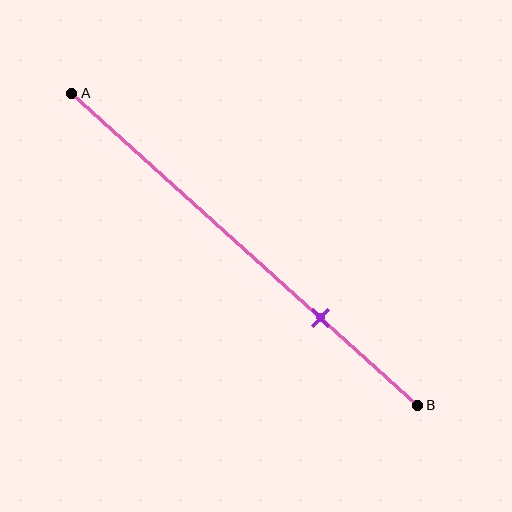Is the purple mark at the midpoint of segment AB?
No, the mark is at about 70% from A, not at the 50% midpoint.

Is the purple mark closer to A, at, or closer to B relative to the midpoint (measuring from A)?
The purple mark is closer to point B than the midpoint of segment AB.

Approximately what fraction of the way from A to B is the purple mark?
The purple mark is approximately 70% of the way from A to B.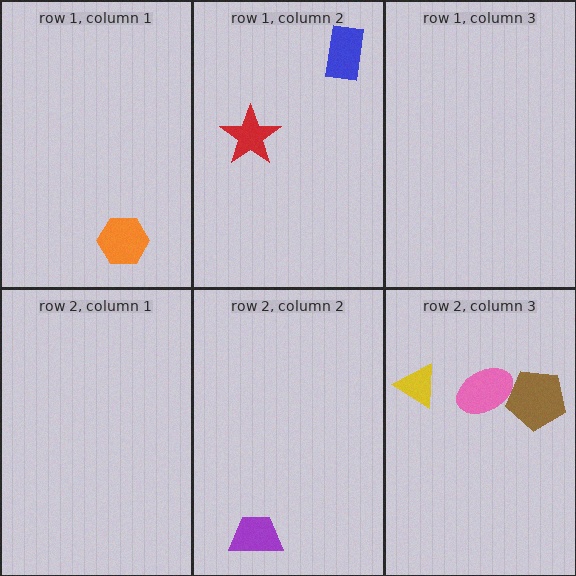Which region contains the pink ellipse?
The row 2, column 3 region.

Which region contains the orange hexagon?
The row 1, column 1 region.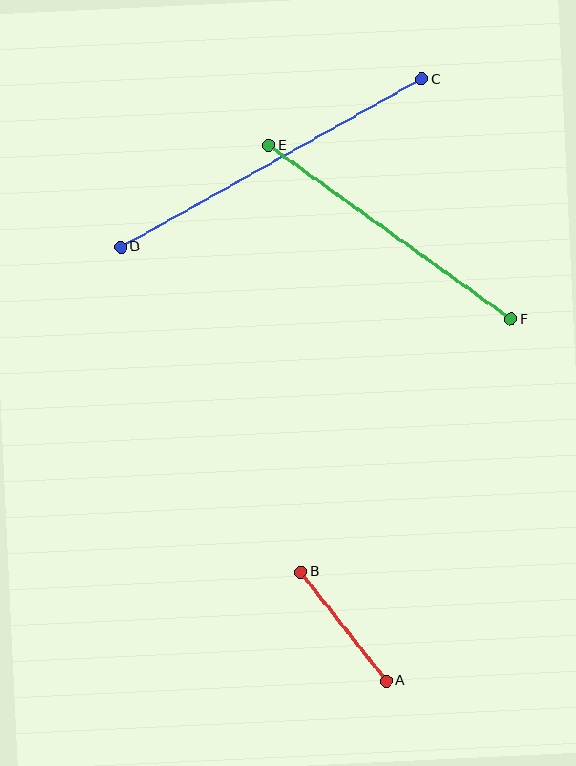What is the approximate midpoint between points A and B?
The midpoint is at approximately (344, 627) pixels.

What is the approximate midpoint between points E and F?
The midpoint is at approximately (390, 232) pixels.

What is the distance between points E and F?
The distance is approximately 298 pixels.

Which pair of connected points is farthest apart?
Points C and D are farthest apart.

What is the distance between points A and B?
The distance is approximately 139 pixels.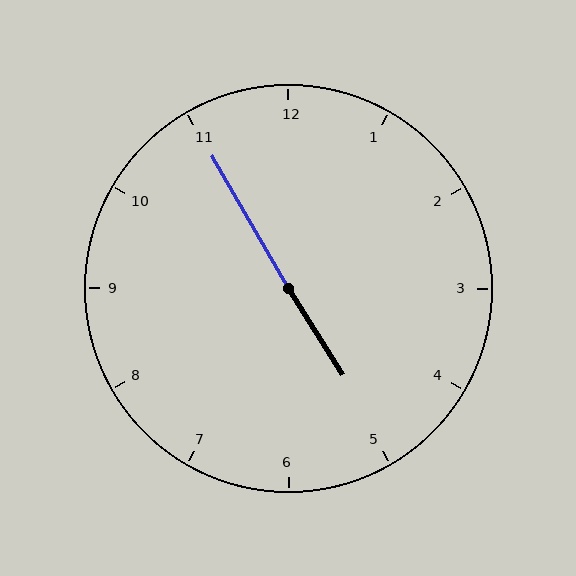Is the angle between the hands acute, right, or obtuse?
It is obtuse.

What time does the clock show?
4:55.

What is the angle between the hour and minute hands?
Approximately 178 degrees.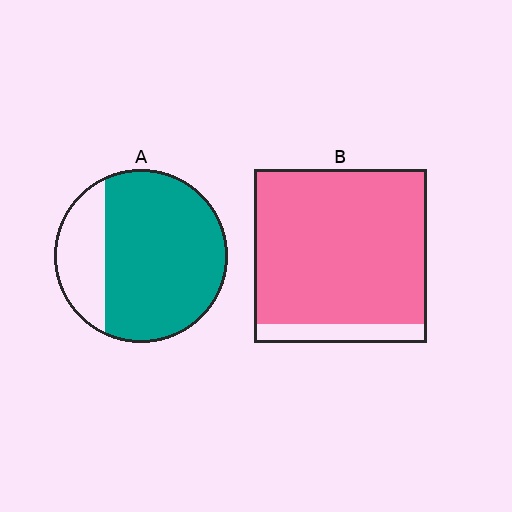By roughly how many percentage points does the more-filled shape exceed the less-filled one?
By roughly 15 percentage points (B over A).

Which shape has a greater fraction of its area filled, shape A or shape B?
Shape B.